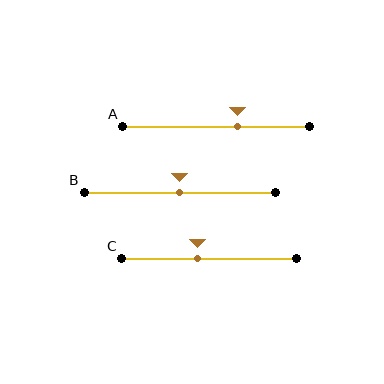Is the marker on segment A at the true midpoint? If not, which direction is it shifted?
No, the marker on segment A is shifted to the right by about 11% of the segment length.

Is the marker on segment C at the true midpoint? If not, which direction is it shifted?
No, the marker on segment C is shifted to the left by about 7% of the segment length.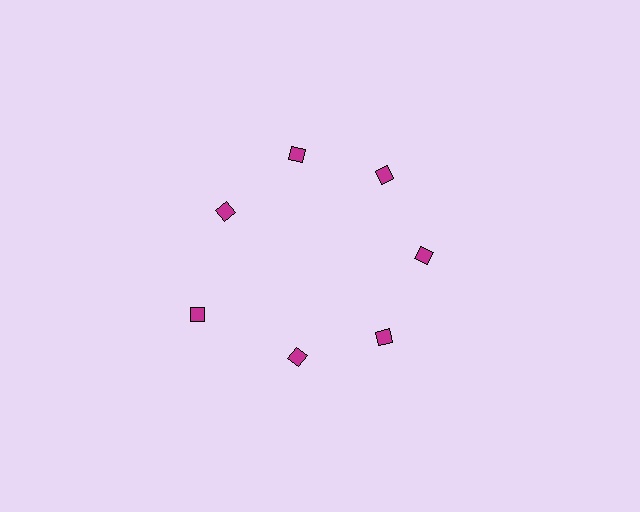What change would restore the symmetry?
The symmetry would be restored by moving it inward, back onto the ring so that all 7 diamonds sit at equal angles and equal distance from the center.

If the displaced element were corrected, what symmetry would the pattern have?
It would have 7-fold rotational symmetry — the pattern would map onto itself every 51 degrees.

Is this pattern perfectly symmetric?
No. The 7 magenta diamonds are arranged in a ring, but one element near the 8 o'clock position is pushed outward from the center, breaking the 7-fold rotational symmetry.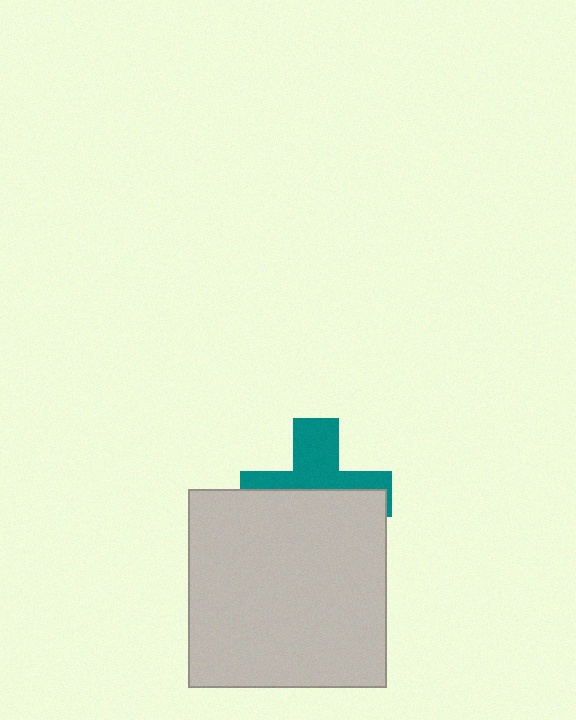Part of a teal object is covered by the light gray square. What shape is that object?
It is a cross.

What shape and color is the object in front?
The object in front is a light gray square.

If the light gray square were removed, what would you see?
You would see the complete teal cross.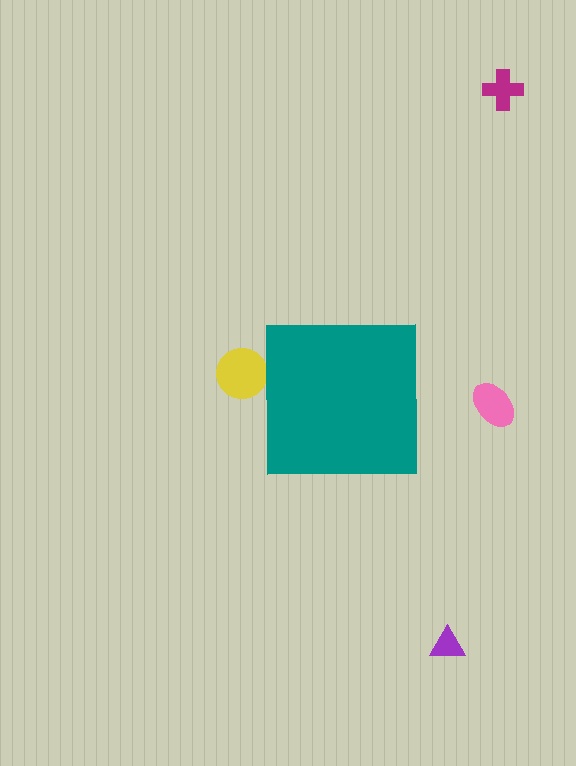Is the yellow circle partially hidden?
Yes, the yellow circle is partially hidden behind the teal square.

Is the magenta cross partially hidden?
No, the magenta cross is fully visible.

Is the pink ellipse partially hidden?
No, the pink ellipse is fully visible.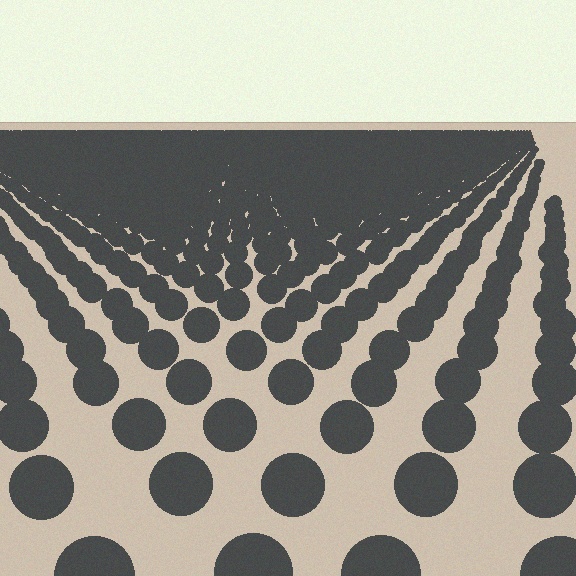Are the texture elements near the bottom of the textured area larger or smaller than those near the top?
Larger. Near the bottom, elements are closer to the viewer and appear at a bigger on-screen size.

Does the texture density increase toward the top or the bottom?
Density increases toward the top.